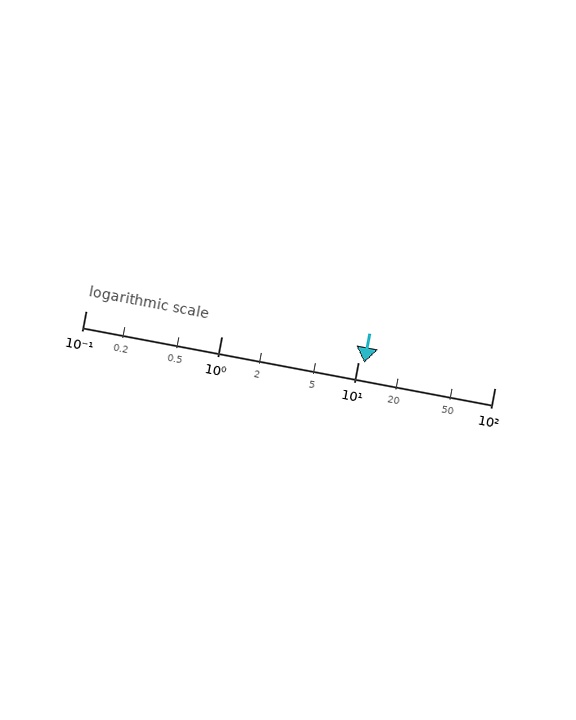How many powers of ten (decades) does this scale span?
The scale spans 3 decades, from 0.1 to 100.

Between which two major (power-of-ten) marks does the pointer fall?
The pointer is between 10 and 100.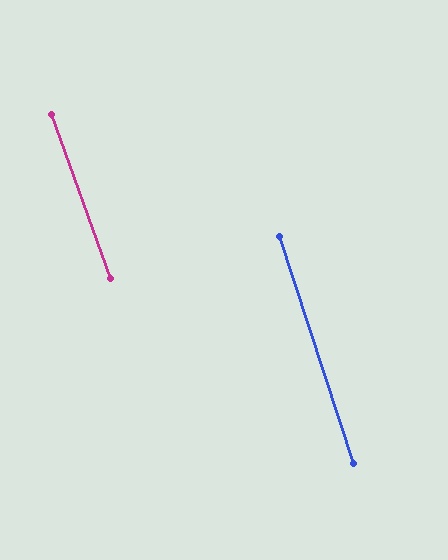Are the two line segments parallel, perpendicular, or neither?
Parallel — their directions differ by only 1.9°.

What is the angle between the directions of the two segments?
Approximately 2 degrees.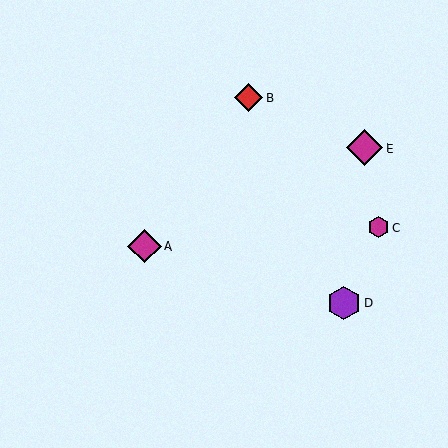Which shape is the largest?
The magenta diamond (labeled E) is the largest.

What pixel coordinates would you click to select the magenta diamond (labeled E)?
Click at (365, 148) to select the magenta diamond E.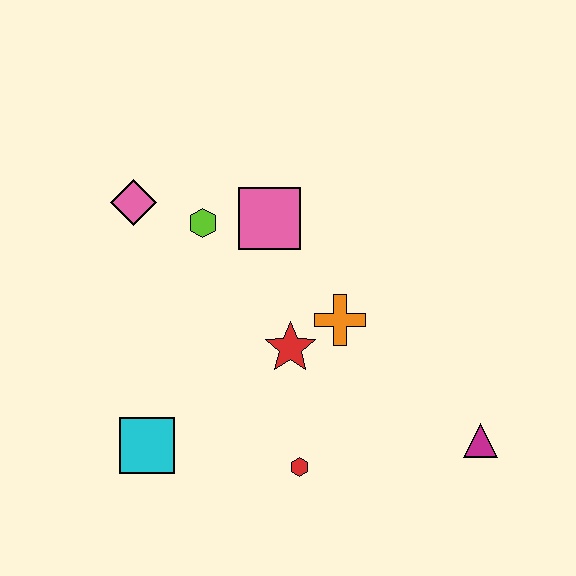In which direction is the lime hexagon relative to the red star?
The lime hexagon is above the red star.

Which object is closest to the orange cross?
The red star is closest to the orange cross.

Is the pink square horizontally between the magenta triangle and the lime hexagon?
Yes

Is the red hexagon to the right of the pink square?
Yes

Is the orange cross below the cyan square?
No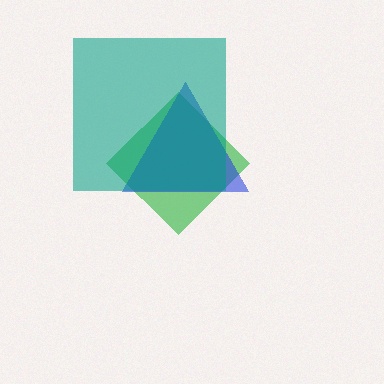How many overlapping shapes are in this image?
There are 3 overlapping shapes in the image.